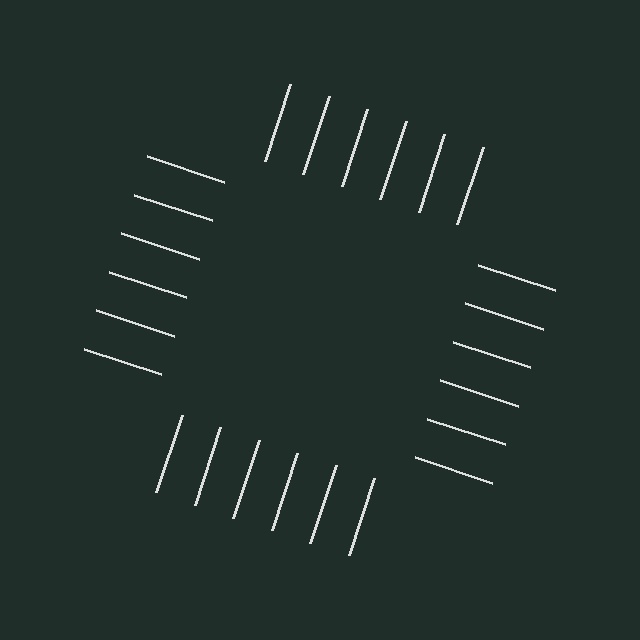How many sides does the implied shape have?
4 sides — the line-ends trace a square.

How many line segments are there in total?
24 — 6 along each of the 4 edges.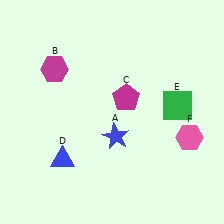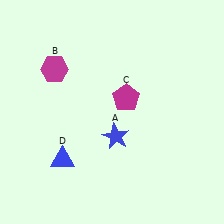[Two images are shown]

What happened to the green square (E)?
The green square (E) was removed in Image 2. It was in the top-right area of Image 1.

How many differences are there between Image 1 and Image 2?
There are 2 differences between the two images.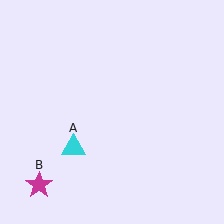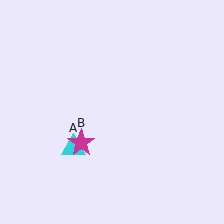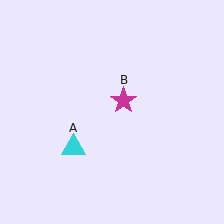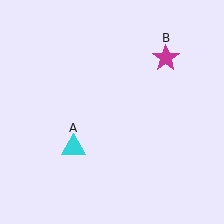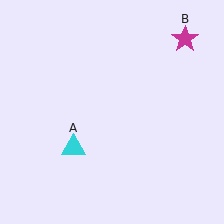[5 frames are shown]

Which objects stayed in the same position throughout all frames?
Cyan triangle (object A) remained stationary.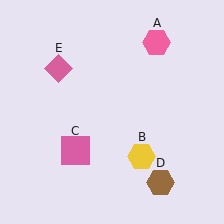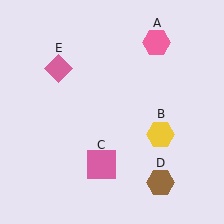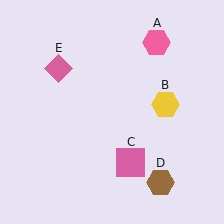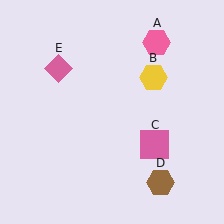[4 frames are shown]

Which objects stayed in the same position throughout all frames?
Pink hexagon (object A) and brown hexagon (object D) and pink diamond (object E) remained stationary.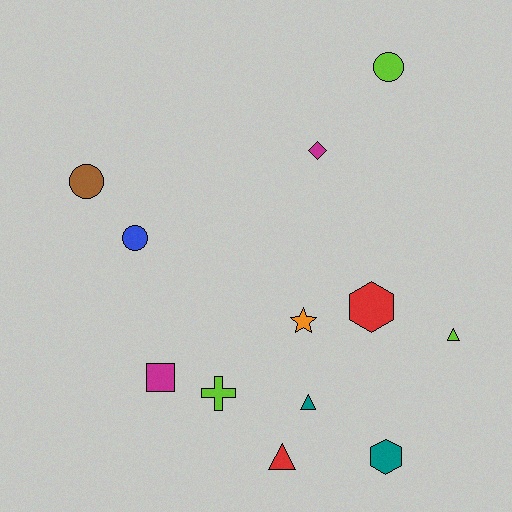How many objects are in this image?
There are 12 objects.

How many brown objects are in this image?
There is 1 brown object.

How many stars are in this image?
There is 1 star.